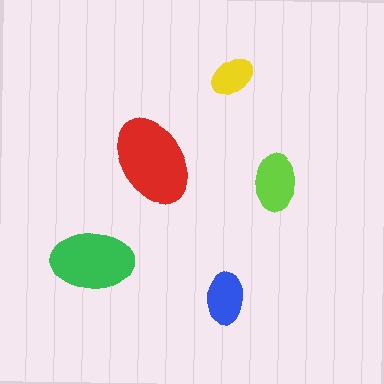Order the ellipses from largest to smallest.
the red one, the green one, the lime one, the blue one, the yellow one.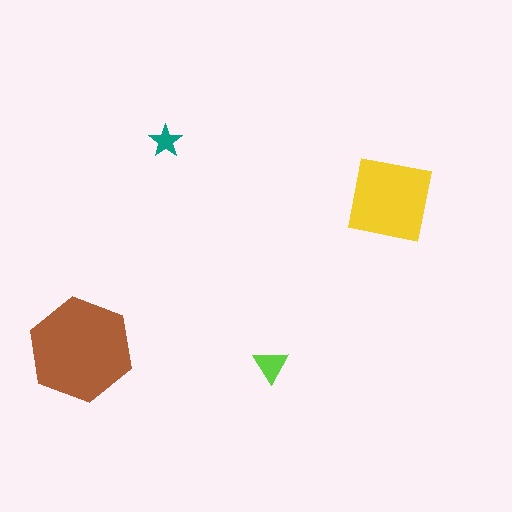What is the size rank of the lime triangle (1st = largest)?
3rd.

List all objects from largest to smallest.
The brown hexagon, the yellow square, the lime triangle, the teal star.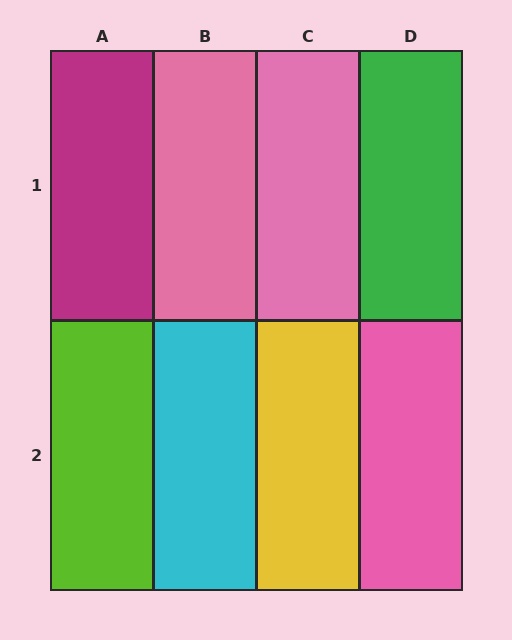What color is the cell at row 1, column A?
Magenta.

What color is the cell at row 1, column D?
Green.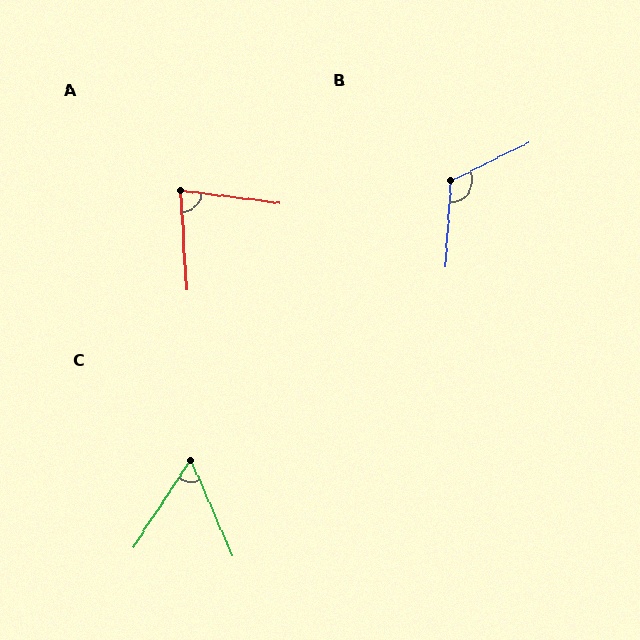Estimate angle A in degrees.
Approximately 79 degrees.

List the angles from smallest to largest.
C (56°), A (79°), B (120°).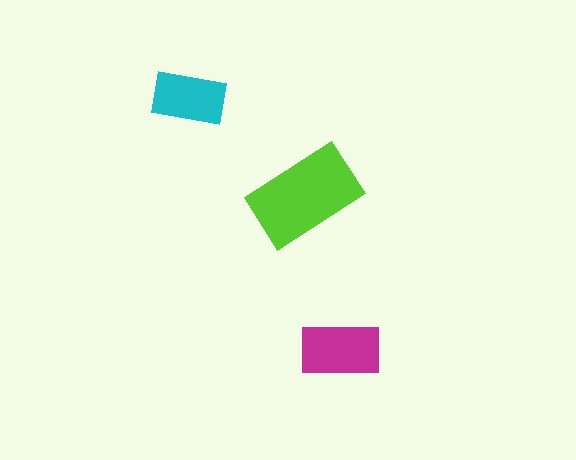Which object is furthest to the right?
The magenta rectangle is rightmost.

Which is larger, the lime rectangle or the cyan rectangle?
The lime one.